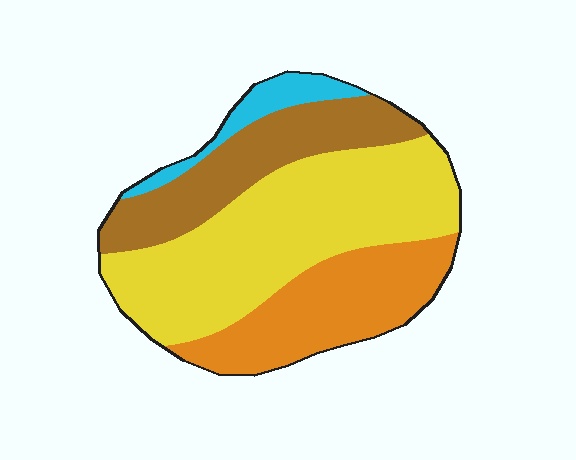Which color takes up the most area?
Yellow, at roughly 45%.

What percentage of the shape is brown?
Brown takes up about one fifth (1/5) of the shape.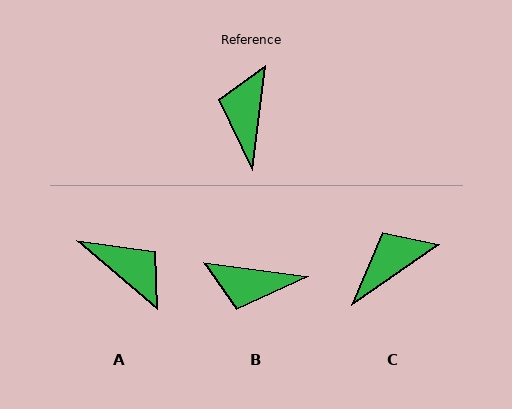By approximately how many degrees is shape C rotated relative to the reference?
Approximately 48 degrees clockwise.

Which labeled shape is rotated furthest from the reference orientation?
A, about 124 degrees away.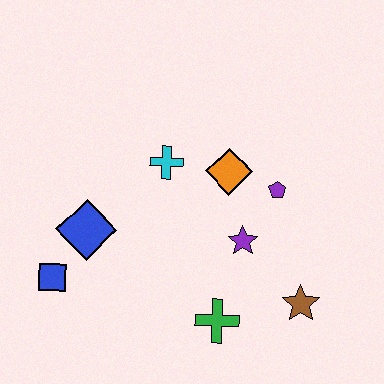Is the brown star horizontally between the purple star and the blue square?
No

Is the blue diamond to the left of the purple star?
Yes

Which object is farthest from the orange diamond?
The blue square is farthest from the orange diamond.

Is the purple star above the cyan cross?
No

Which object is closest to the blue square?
The blue diamond is closest to the blue square.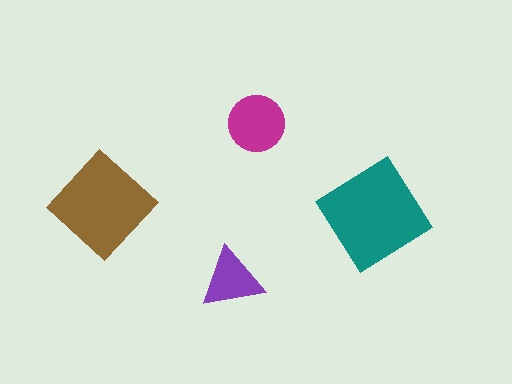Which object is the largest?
The teal diamond.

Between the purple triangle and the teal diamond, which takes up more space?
The teal diamond.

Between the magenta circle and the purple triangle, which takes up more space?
The magenta circle.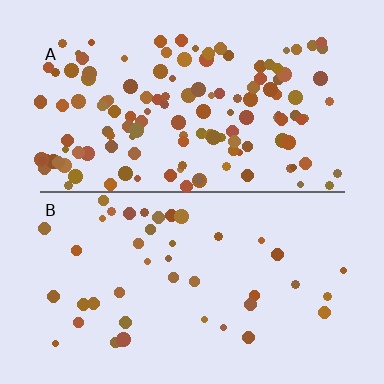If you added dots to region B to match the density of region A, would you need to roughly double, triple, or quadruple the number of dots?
Approximately triple.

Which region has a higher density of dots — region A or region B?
A (the top).